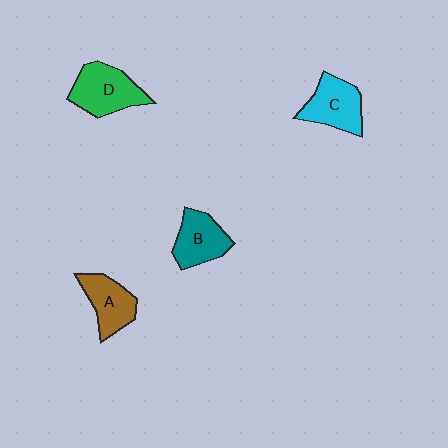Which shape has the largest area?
Shape D (green).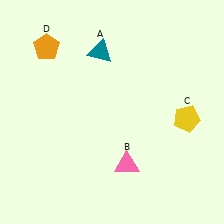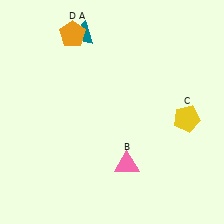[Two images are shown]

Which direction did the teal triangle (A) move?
The teal triangle (A) moved up.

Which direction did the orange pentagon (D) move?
The orange pentagon (D) moved right.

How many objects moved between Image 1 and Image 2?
2 objects moved between the two images.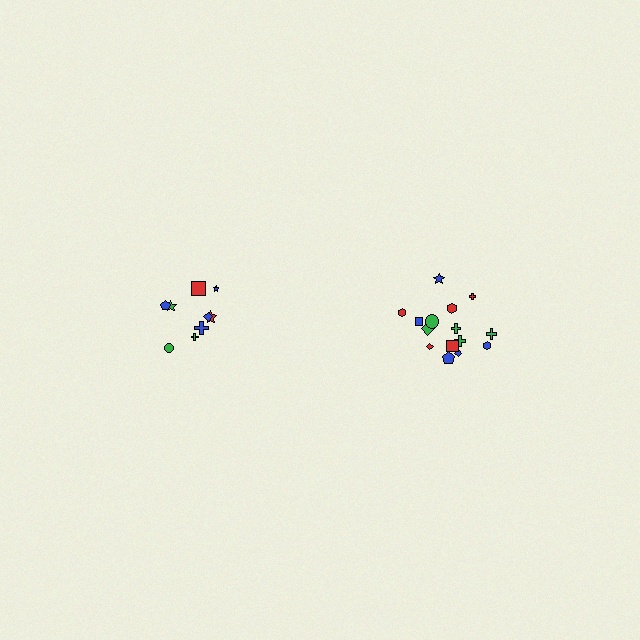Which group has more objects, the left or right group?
The right group.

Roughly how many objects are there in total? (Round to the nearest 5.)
Roughly 25 objects in total.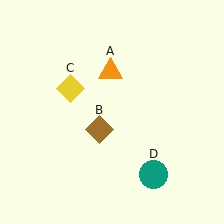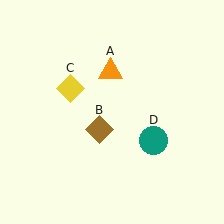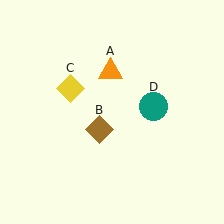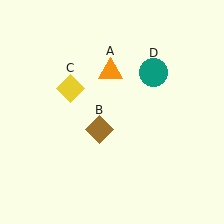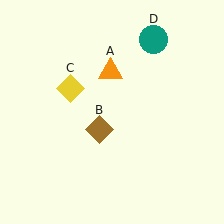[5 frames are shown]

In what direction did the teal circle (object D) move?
The teal circle (object D) moved up.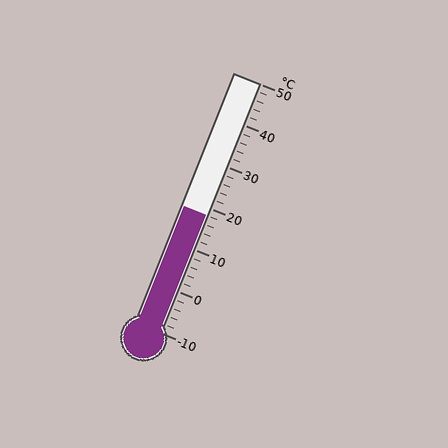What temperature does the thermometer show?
The thermometer shows approximately 18°C.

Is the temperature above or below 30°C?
The temperature is below 30°C.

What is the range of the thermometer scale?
The thermometer scale ranges from -10°C to 50°C.